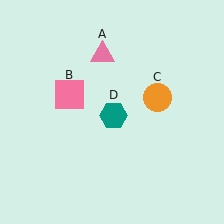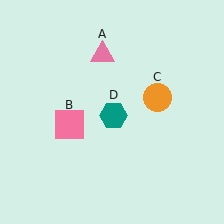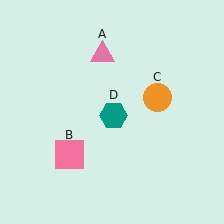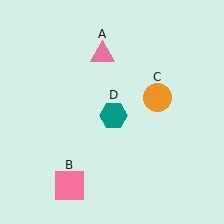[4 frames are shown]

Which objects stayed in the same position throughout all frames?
Pink triangle (object A) and orange circle (object C) and teal hexagon (object D) remained stationary.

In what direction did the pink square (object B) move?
The pink square (object B) moved down.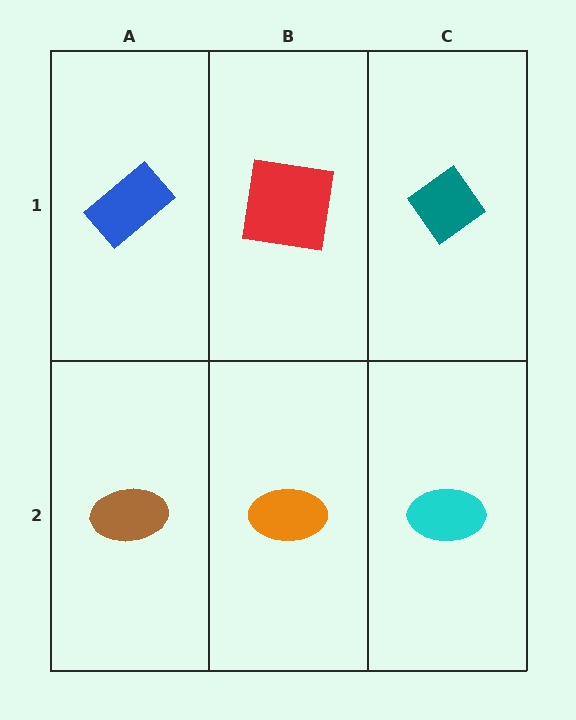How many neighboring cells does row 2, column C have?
2.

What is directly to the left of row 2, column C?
An orange ellipse.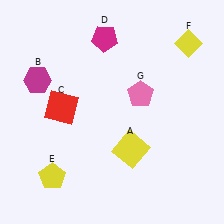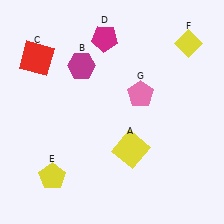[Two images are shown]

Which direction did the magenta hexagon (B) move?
The magenta hexagon (B) moved right.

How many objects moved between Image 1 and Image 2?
2 objects moved between the two images.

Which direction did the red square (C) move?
The red square (C) moved up.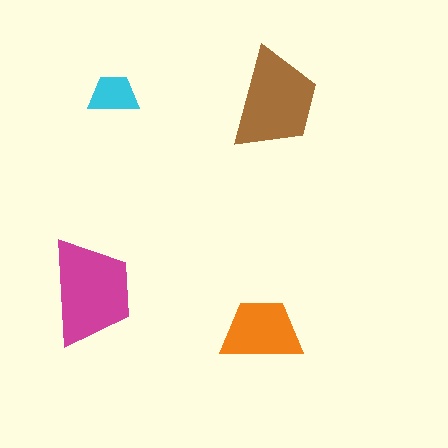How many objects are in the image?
There are 4 objects in the image.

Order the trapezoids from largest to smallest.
the magenta one, the brown one, the orange one, the cyan one.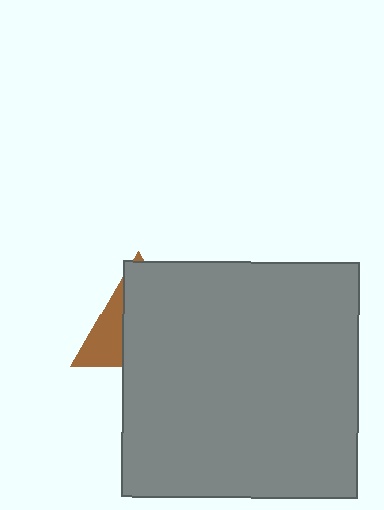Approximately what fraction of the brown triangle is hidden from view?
Roughly 69% of the brown triangle is hidden behind the gray square.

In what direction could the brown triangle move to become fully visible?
The brown triangle could move left. That would shift it out from behind the gray square entirely.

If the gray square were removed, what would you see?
You would see the complete brown triangle.